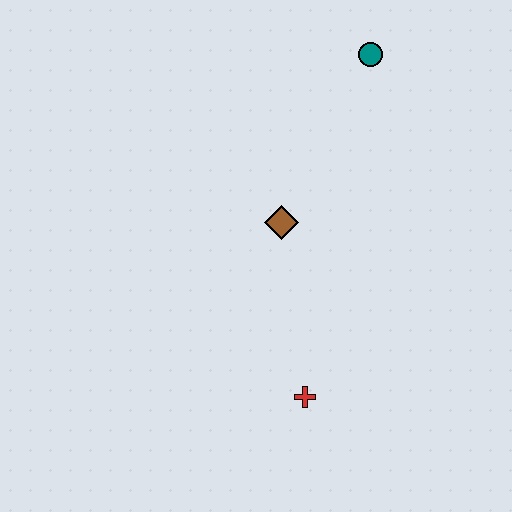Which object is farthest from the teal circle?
The red cross is farthest from the teal circle.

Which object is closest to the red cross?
The brown diamond is closest to the red cross.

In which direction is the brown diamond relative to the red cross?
The brown diamond is above the red cross.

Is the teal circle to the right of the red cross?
Yes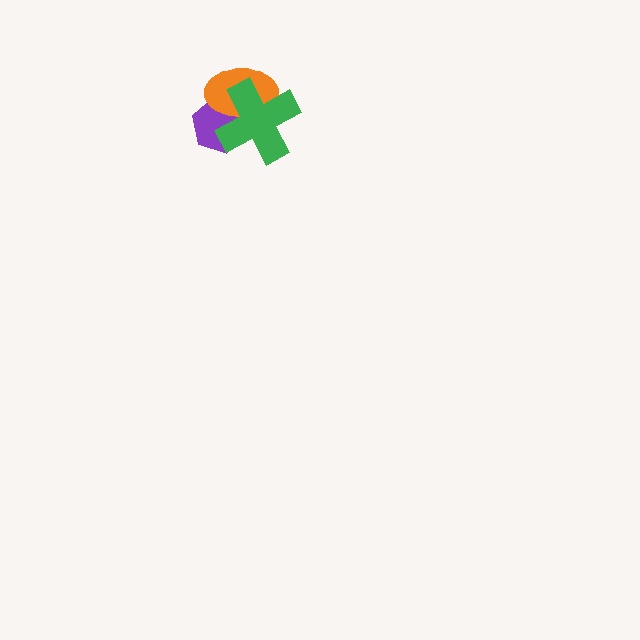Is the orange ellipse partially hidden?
Yes, it is partially covered by another shape.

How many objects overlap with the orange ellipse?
2 objects overlap with the orange ellipse.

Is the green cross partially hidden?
No, no other shape covers it.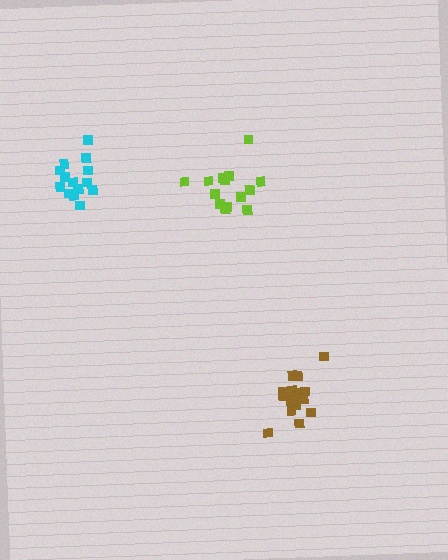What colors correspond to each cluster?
The clusters are colored: lime, brown, cyan.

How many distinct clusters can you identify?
There are 3 distinct clusters.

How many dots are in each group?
Group 1: 14 dots, Group 2: 16 dots, Group 3: 14 dots (44 total).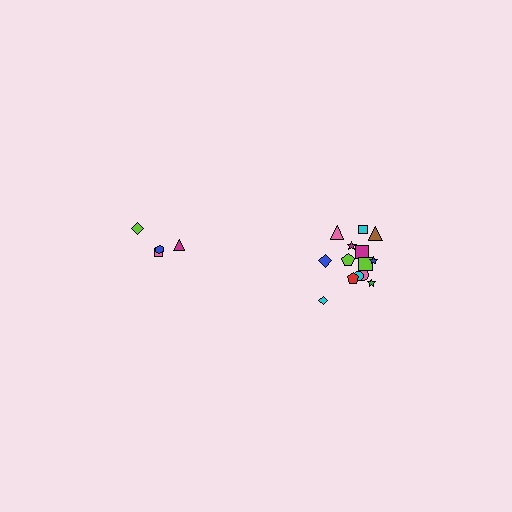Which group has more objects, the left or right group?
The right group.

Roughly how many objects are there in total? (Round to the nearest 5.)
Roughly 20 objects in total.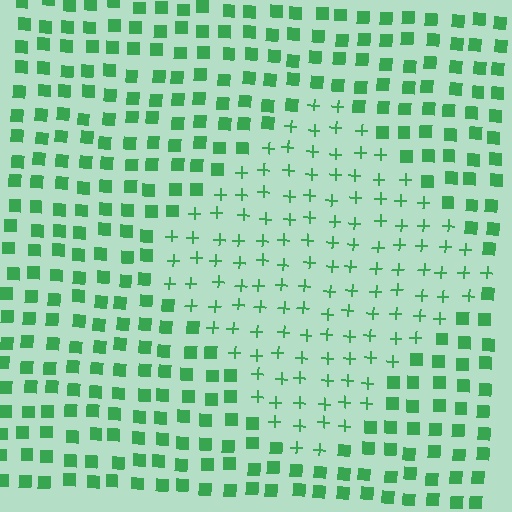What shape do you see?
I see a diamond.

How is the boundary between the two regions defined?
The boundary is defined by a change in element shape: plus signs inside vs. squares outside. All elements share the same color and spacing.